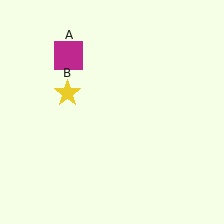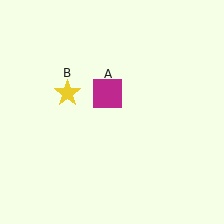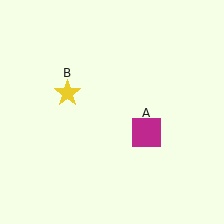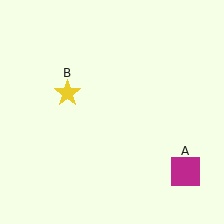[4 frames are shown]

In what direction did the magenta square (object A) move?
The magenta square (object A) moved down and to the right.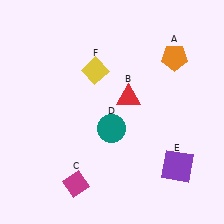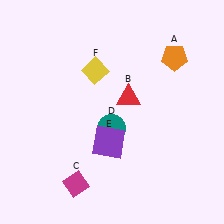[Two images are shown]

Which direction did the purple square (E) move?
The purple square (E) moved left.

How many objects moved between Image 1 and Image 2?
1 object moved between the two images.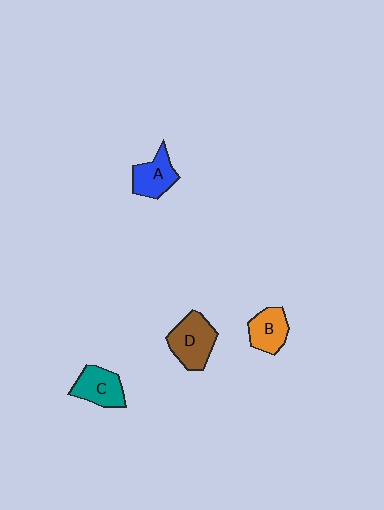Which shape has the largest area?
Shape D (brown).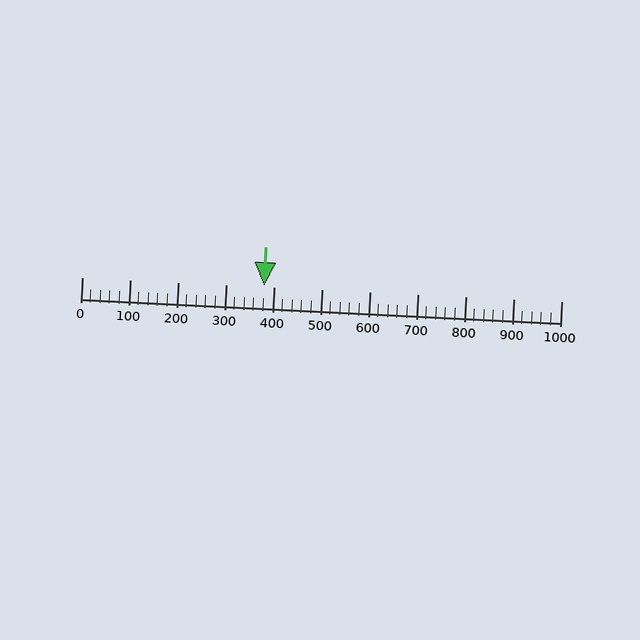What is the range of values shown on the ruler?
The ruler shows values from 0 to 1000.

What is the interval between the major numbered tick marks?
The major tick marks are spaced 100 units apart.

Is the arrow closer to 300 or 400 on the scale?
The arrow is closer to 400.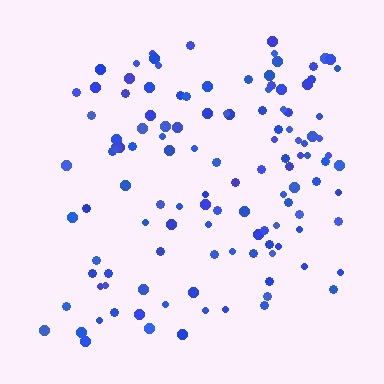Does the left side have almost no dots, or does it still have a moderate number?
Still a moderate number, just noticeably fewer than the right.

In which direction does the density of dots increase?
From left to right, with the right side densest.